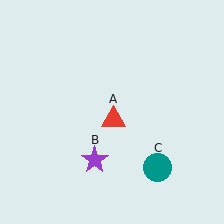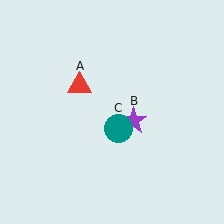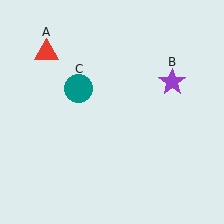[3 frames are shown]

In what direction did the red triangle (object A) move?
The red triangle (object A) moved up and to the left.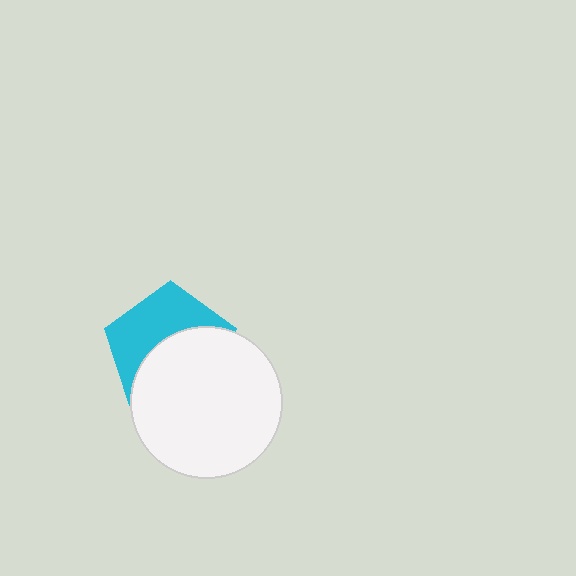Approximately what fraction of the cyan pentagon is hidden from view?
Roughly 54% of the cyan pentagon is hidden behind the white circle.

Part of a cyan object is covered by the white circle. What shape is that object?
It is a pentagon.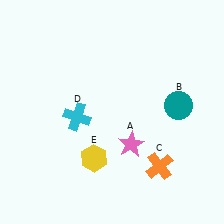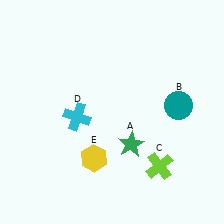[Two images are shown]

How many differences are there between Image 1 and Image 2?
There are 2 differences between the two images.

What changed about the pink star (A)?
In Image 1, A is pink. In Image 2, it changed to green.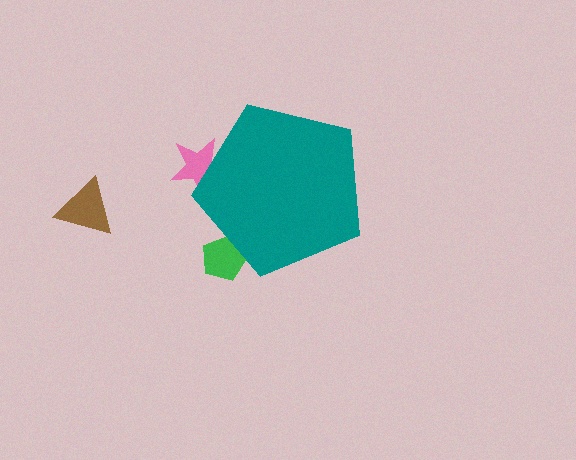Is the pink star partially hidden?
Yes, the pink star is partially hidden behind the teal pentagon.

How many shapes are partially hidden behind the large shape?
2 shapes are partially hidden.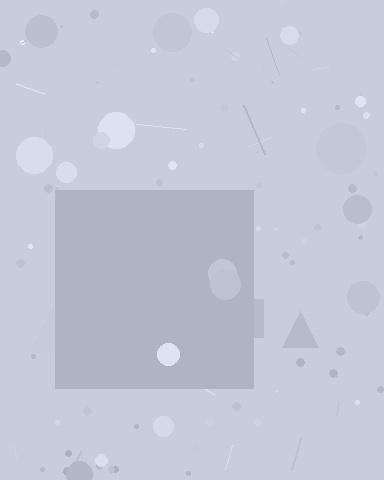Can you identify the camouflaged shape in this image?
The camouflaged shape is a square.